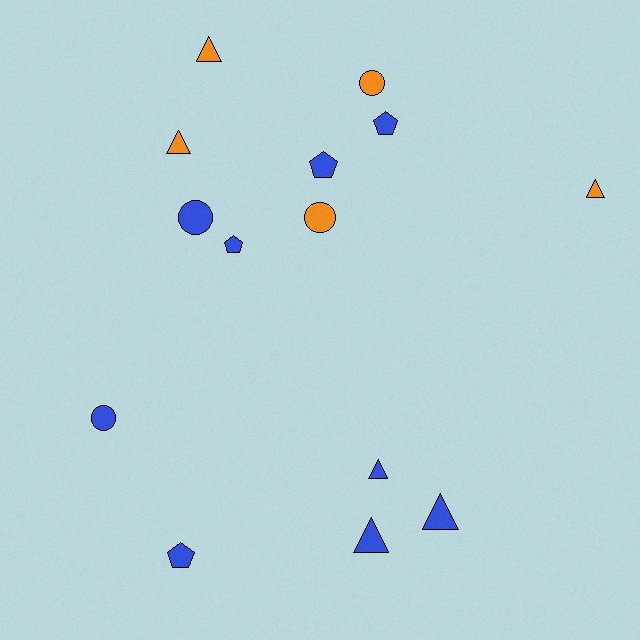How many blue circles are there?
There are 2 blue circles.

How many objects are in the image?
There are 14 objects.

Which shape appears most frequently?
Triangle, with 6 objects.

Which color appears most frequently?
Blue, with 9 objects.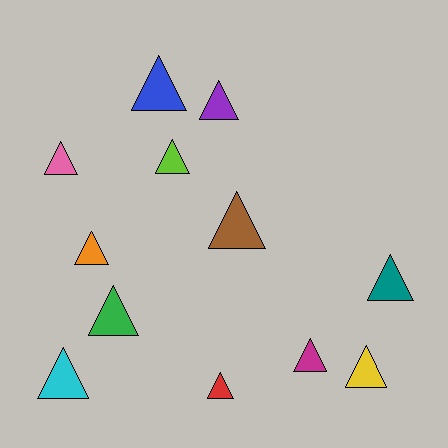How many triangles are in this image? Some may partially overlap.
There are 12 triangles.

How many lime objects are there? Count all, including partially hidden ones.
There is 1 lime object.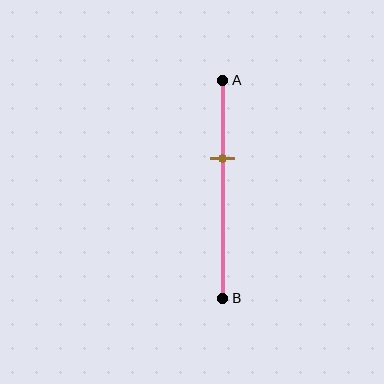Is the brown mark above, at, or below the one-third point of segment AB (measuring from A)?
The brown mark is approximately at the one-third point of segment AB.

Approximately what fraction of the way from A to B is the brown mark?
The brown mark is approximately 35% of the way from A to B.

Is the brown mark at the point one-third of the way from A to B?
Yes, the mark is approximately at the one-third point.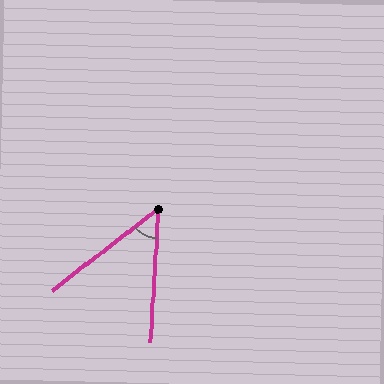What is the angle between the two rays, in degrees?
Approximately 49 degrees.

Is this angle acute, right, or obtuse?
It is acute.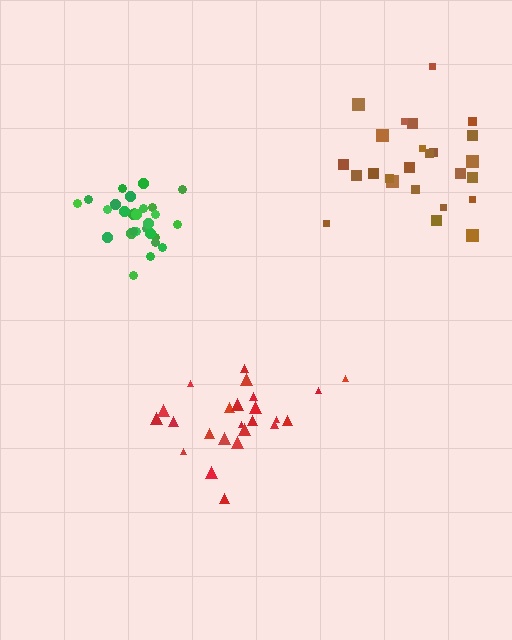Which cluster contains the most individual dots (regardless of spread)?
Green (28).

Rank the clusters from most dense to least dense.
green, red, brown.